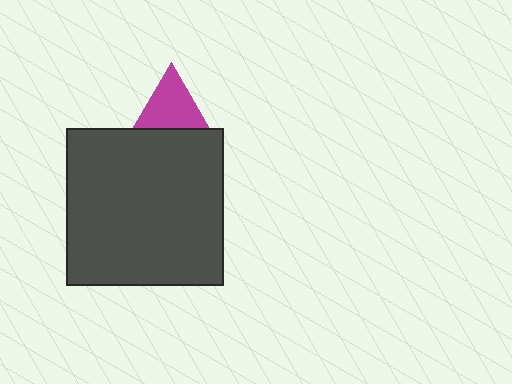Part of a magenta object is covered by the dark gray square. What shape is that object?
It is a triangle.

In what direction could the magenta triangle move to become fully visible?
The magenta triangle could move up. That would shift it out from behind the dark gray square entirely.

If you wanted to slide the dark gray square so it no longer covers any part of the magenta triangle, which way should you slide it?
Slide it down — that is the most direct way to separate the two shapes.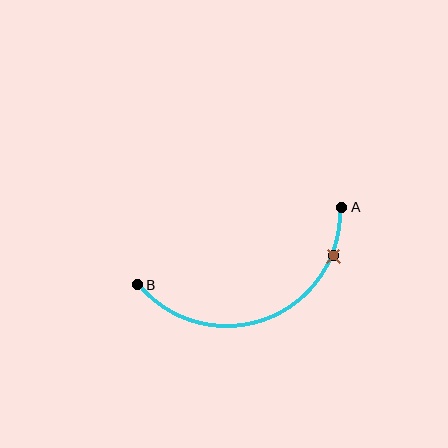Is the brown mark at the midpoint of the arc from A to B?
No. The brown mark lies on the arc but is closer to endpoint A. The arc midpoint would be at the point on the curve equidistant along the arc from both A and B.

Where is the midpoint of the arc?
The arc midpoint is the point on the curve farthest from the straight line joining A and B. It sits below that line.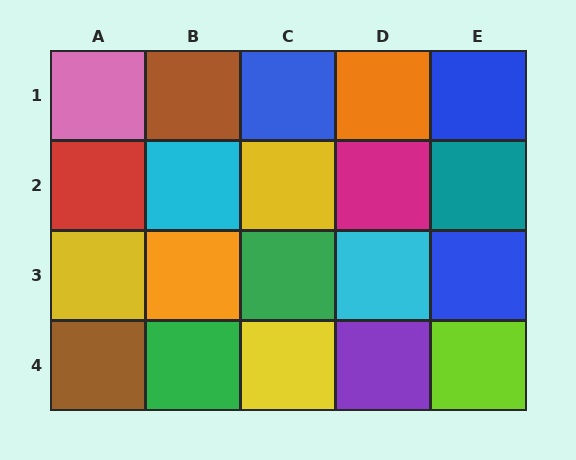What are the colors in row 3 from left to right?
Yellow, orange, green, cyan, blue.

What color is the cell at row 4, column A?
Brown.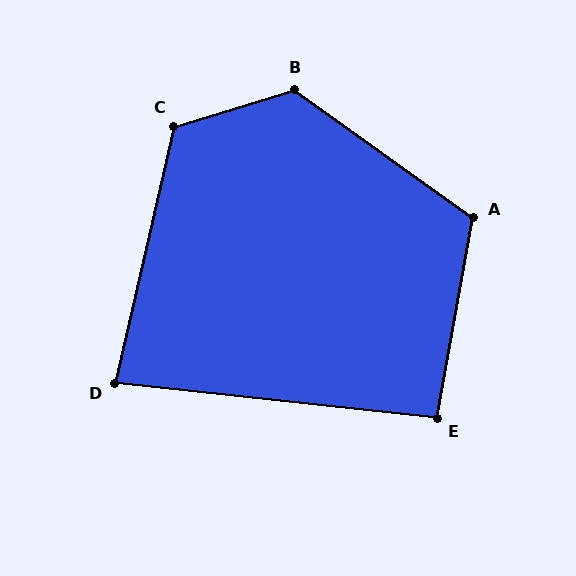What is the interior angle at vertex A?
Approximately 115 degrees (obtuse).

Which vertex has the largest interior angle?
B, at approximately 128 degrees.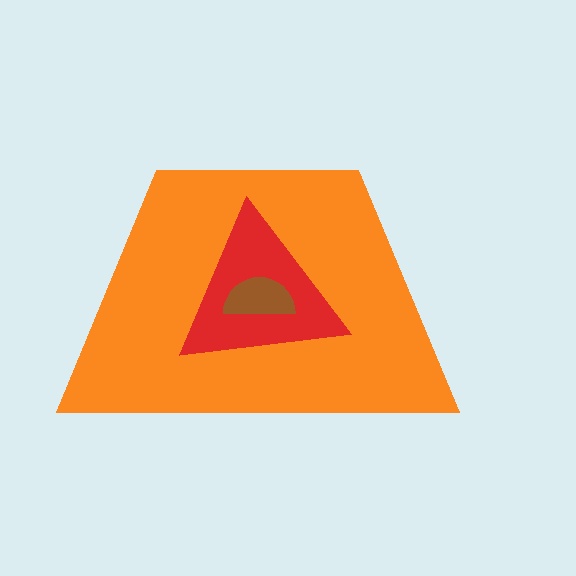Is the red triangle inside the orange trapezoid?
Yes.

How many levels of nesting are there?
3.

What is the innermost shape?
The brown semicircle.